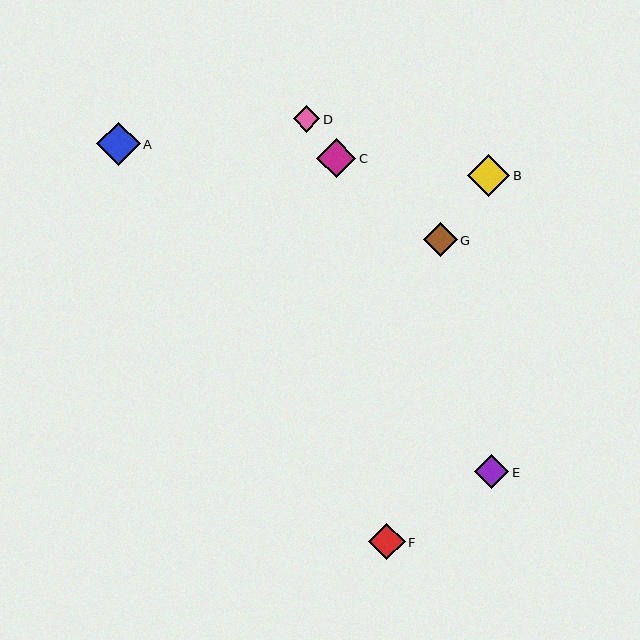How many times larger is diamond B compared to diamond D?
Diamond B is approximately 1.6 times the size of diamond D.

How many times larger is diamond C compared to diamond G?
Diamond C is approximately 1.2 times the size of diamond G.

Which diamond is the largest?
Diamond A is the largest with a size of approximately 44 pixels.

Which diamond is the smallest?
Diamond D is the smallest with a size of approximately 27 pixels.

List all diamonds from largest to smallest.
From largest to smallest: A, B, C, F, E, G, D.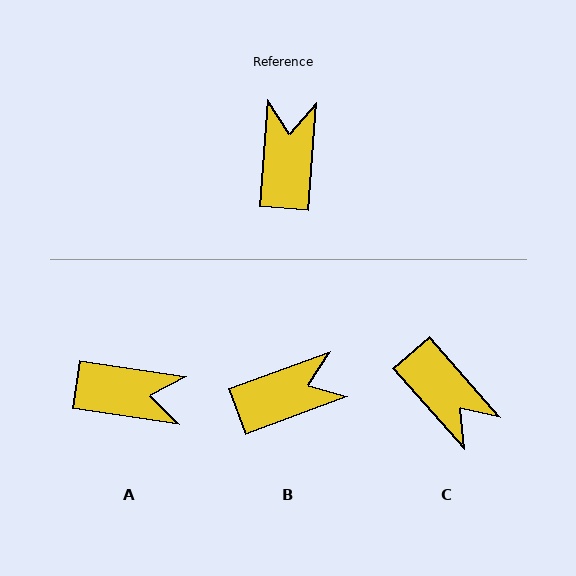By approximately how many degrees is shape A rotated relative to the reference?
Approximately 94 degrees clockwise.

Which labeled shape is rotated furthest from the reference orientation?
C, about 134 degrees away.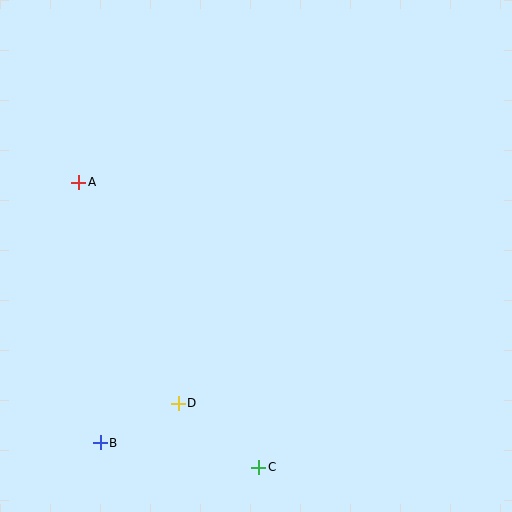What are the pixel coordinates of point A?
Point A is at (79, 182).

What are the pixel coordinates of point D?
Point D is at (178, 403).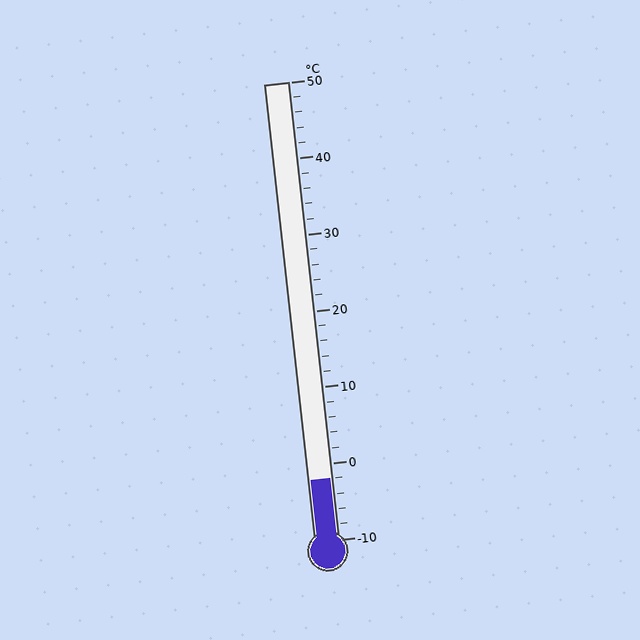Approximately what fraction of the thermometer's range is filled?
The thermometer is filled to approximately 15% of its range.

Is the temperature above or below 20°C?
The temperature is below 20°C.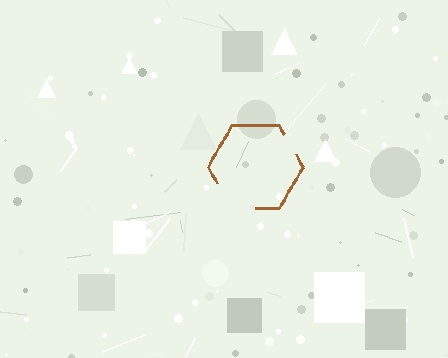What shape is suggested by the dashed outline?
The dashed outline suggests a hexagon.